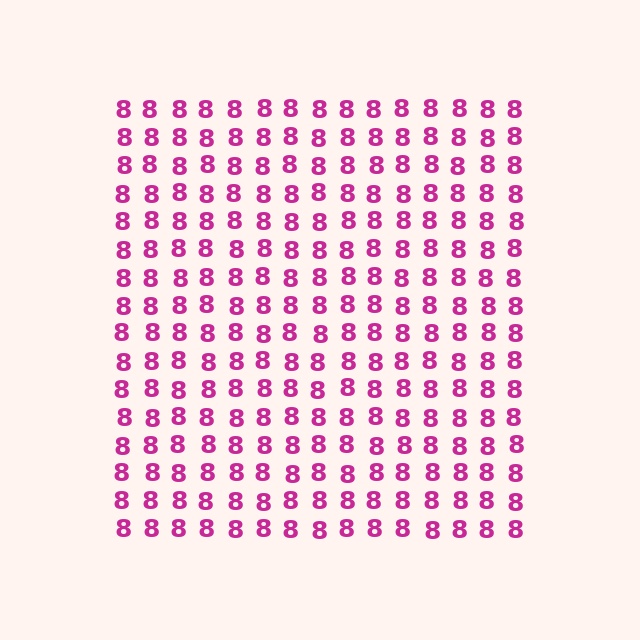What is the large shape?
The large shape is a square.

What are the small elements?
The small elements are digit 8's.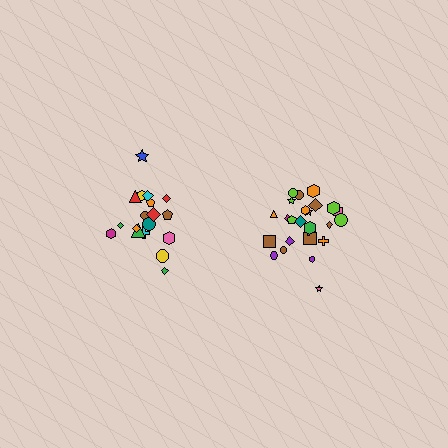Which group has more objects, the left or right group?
The right group.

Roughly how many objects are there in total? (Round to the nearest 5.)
Roughly 45 objects in total.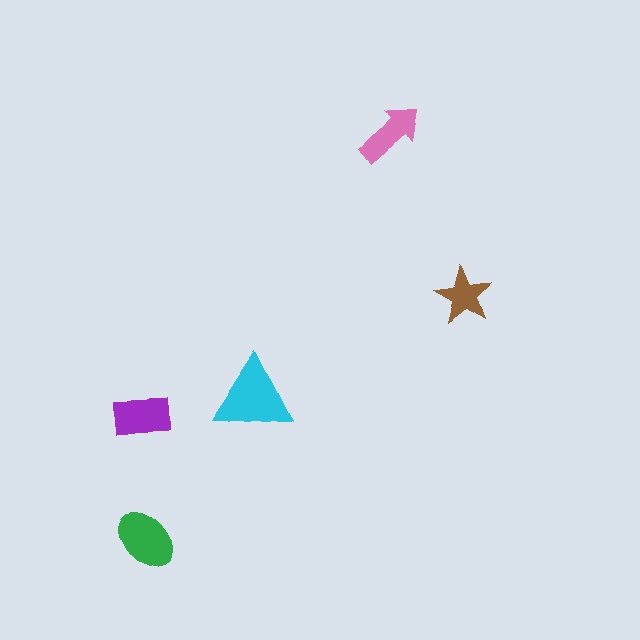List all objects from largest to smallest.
The cyan triangle, the green ellipse, the purple rectangle, the pink arrow, the brown star.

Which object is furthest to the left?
The green ellipse is leftmost.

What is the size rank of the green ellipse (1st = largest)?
2nd.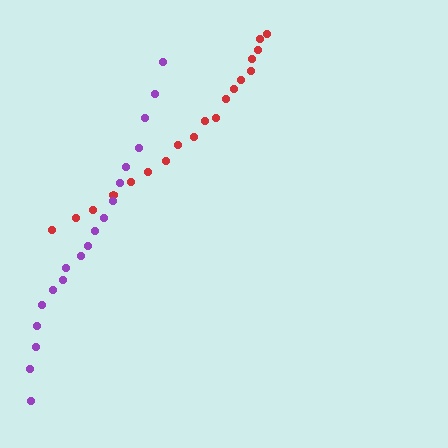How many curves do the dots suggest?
There are 2 distinct paths.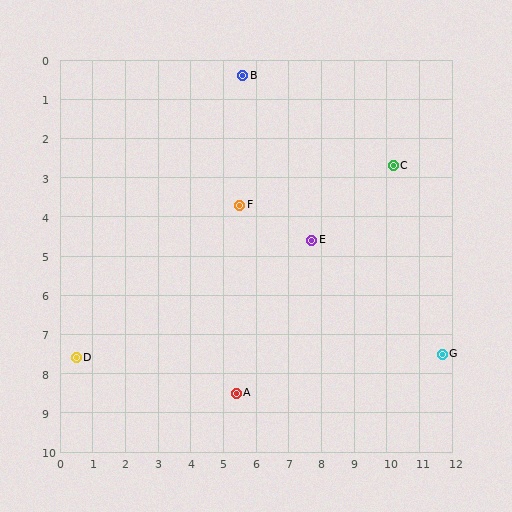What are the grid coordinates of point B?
Point B is at approximately (5.6, 0.4).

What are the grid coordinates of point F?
Point F is at approximately (5.5, 3.7).